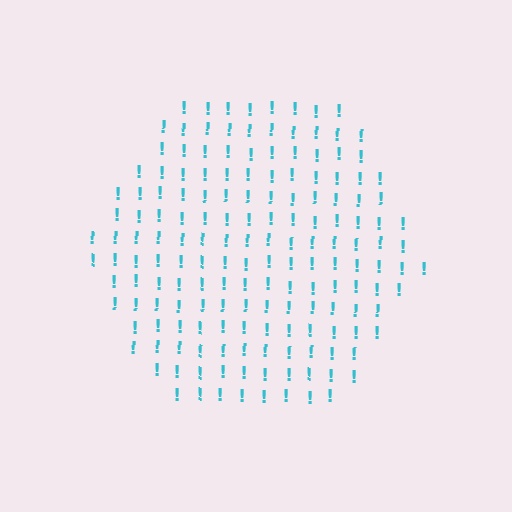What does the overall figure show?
The overall figure shows a hexagon.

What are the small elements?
The small elements are exclamation marks.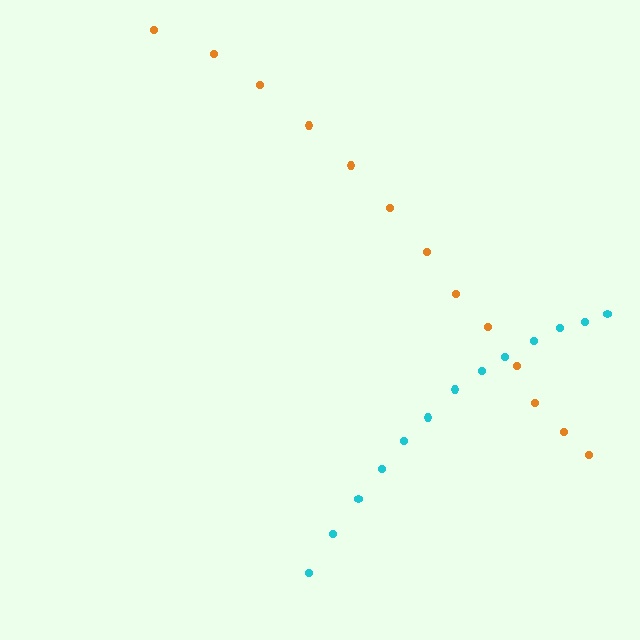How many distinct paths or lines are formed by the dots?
There are 2 distinct paths.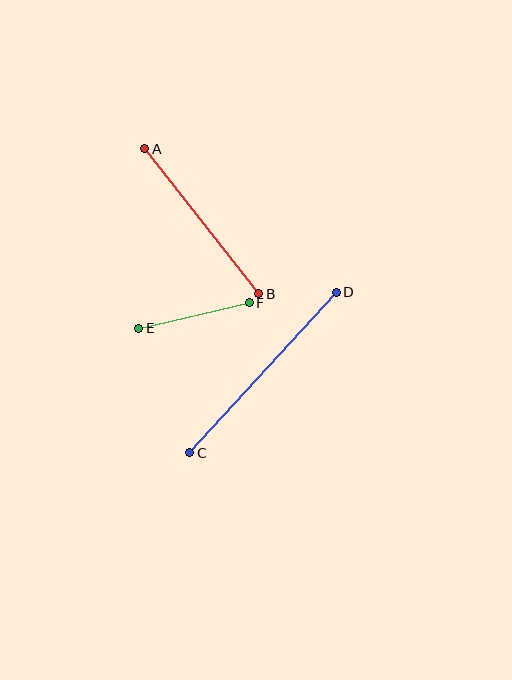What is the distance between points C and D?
The distance is approximately 217 pixels.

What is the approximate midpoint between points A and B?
The midpoint is at approximately (202, 221) pixels.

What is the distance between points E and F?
The distance is approximately 113 pixels.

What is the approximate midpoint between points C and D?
The midpoint is at approximately (263, 373) pixels.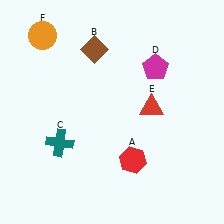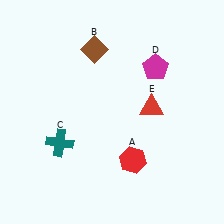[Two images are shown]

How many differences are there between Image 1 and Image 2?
There is 1 difference between the two images.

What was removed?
The orange circle (F) was removed in Image 2.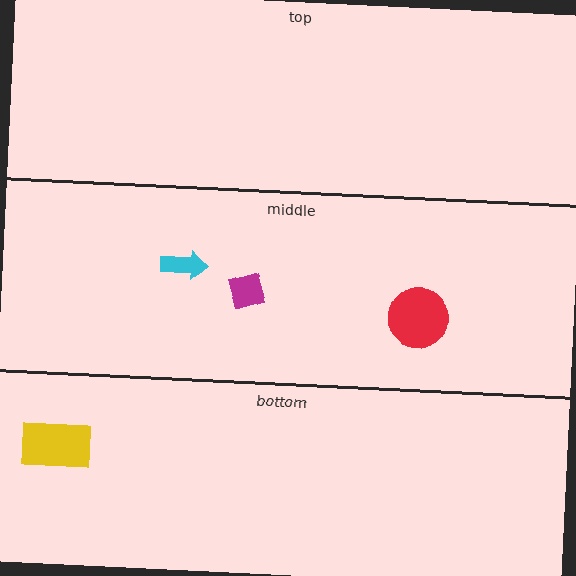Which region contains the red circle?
The middle region.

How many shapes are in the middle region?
3.